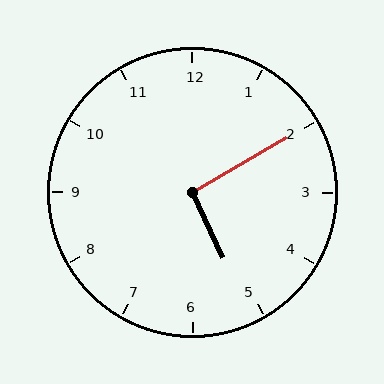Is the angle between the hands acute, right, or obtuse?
It is right.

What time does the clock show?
5:10.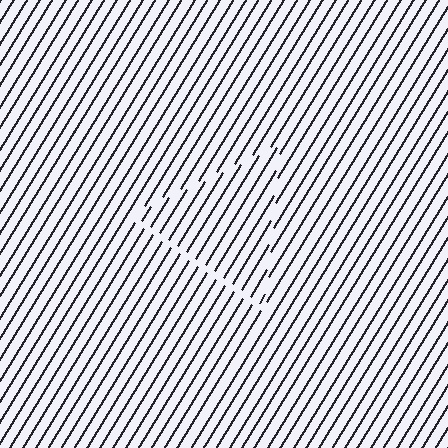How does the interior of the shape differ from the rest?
The interior of the shape contains the same grating, shifted by half a period — the contour is defined by the phase discontinuity where line-ends from the inner and outer gratings abut.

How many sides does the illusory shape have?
3 sides — the line-ends trace a triangle.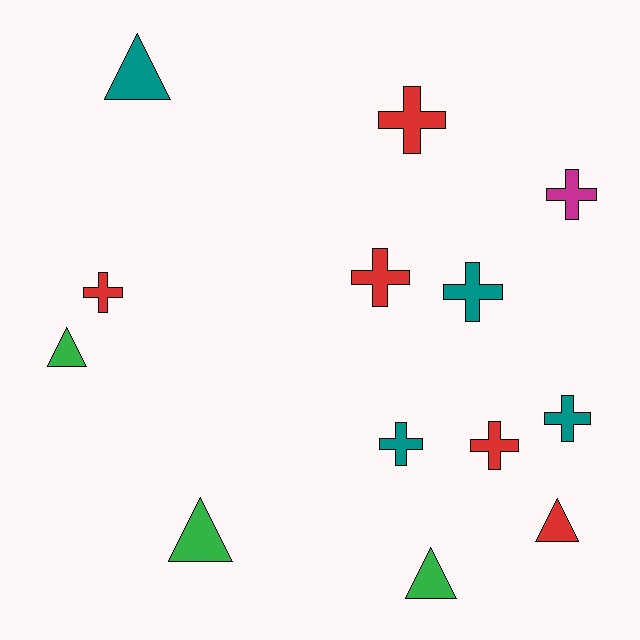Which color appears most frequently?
Red, with 5 objects.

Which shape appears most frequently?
Cross, with 8 objects.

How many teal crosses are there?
There are 3 teal crosses.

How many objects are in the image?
There are 13 objects.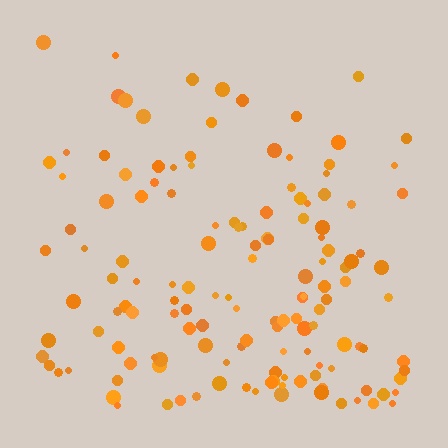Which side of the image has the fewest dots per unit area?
The top.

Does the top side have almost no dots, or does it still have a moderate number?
Still a moderate number, just noticeably fewer than the bottom.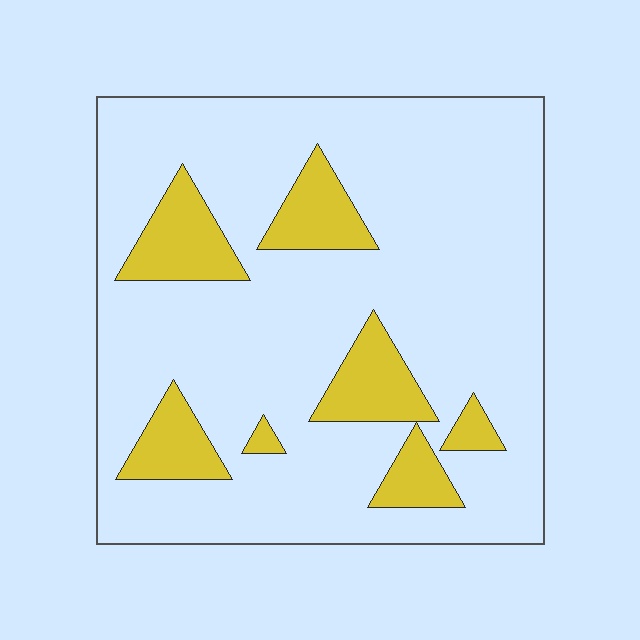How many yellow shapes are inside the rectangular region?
7.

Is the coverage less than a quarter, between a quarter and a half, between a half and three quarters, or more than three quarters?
Less than a quarter.